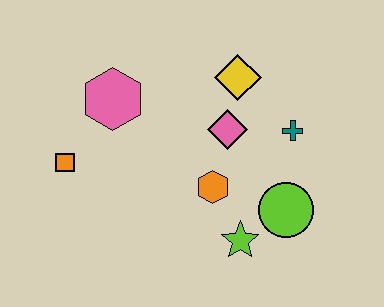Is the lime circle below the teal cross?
Yes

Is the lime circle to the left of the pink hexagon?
No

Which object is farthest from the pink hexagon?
The lime circle is farthest from the pink hexagon.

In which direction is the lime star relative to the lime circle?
The lime star is to the left of the lime circle.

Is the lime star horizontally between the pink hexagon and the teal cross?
Yes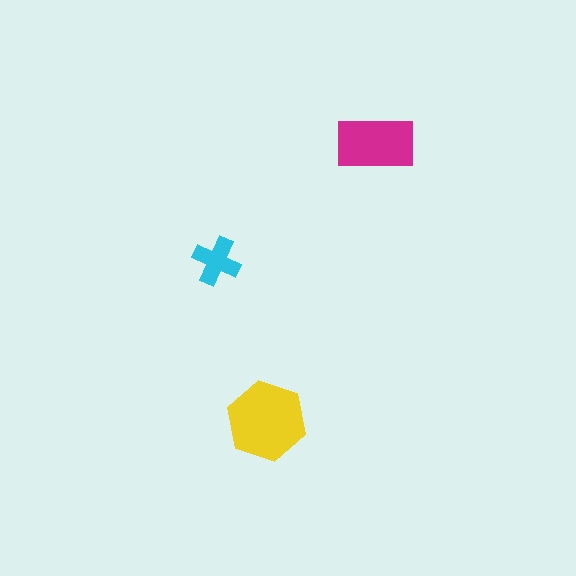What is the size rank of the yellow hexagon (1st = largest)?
1st.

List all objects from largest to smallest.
The yellow hexagon, the magenta rectangle, the cyan cross.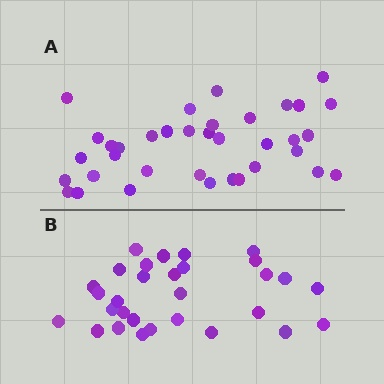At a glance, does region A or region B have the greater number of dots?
Region A (the top region) has more dots.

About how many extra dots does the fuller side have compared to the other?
Region A has about 6 more dots than region B.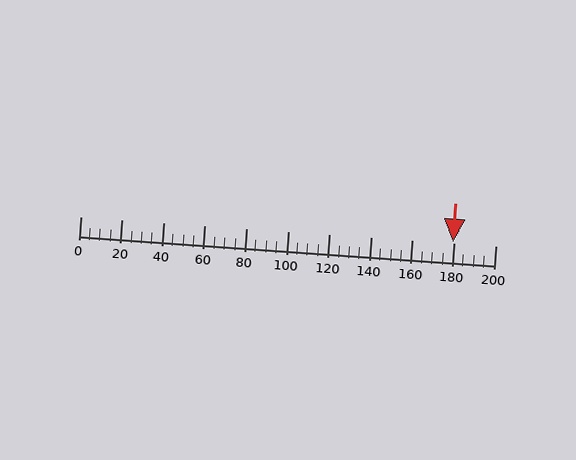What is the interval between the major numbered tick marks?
The major tick marks are spaced 20 units apart.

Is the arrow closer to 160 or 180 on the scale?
The arrow is closer to 180.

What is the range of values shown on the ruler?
The ruler shows values from 0 to 200.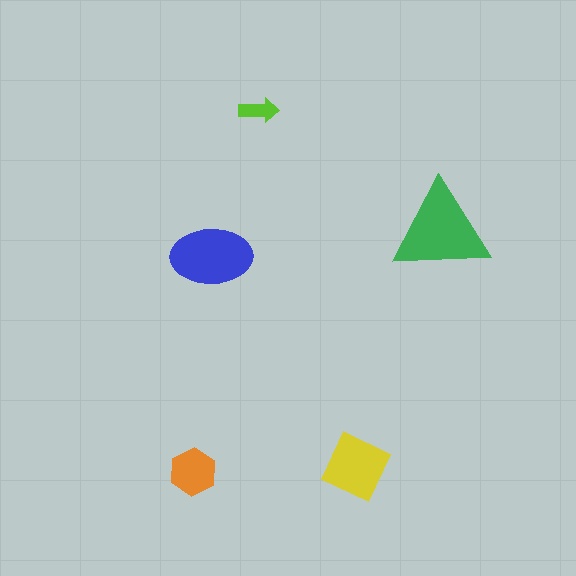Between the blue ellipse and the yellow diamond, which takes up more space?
The blue ellipse.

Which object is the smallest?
The lime arrow.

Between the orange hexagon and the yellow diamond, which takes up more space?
The yellow diamond.